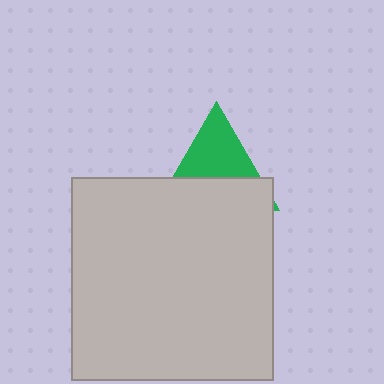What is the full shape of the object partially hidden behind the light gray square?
The partially hidden object is a green triangle.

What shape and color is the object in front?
The object in front is a light gray square.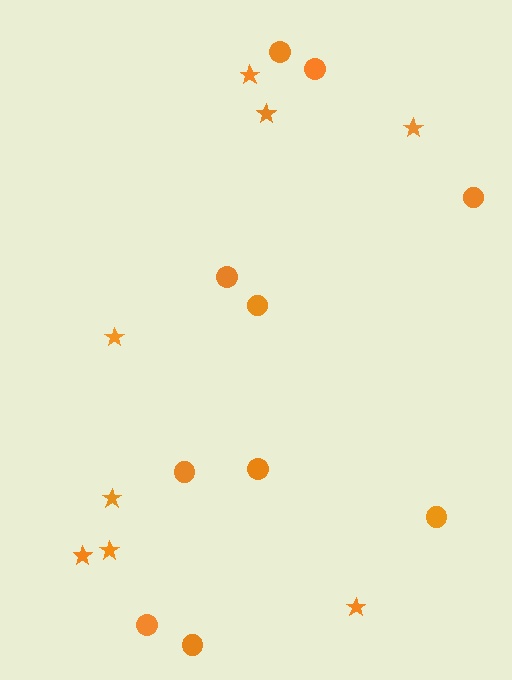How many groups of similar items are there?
There are 2 groups: one group of circles (10) and one group of stars (8).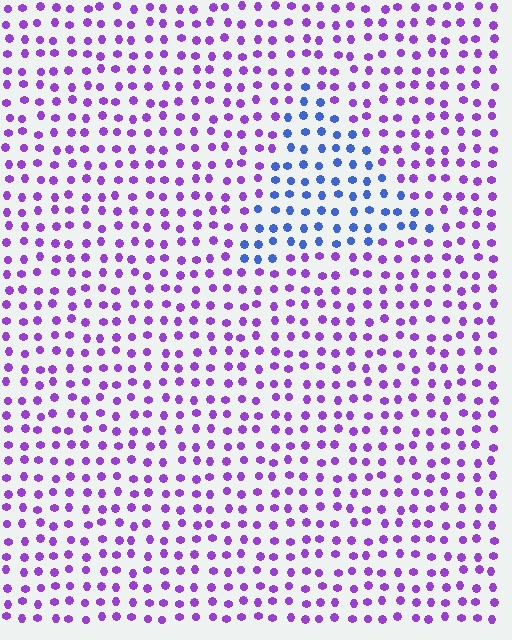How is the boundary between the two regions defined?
The boundary is defined purely by a slight shift in hue (about 53 degrees). Spacing, size, and orientation are identical on both sides.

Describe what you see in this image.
The image is filled with small purple elements in a uniform arrangement. A triangle-shaped region is visible where the elements are tinted to a slightly different hue, forming a subtle color boundary.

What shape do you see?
I see a triangle.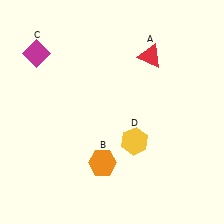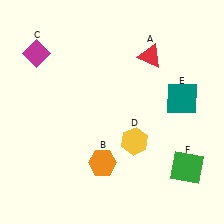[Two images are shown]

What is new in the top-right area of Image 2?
A teal square (E) was added in the top-right area of Image 2.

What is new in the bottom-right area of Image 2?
A green square (F) was added in the bottom-right area of Image 2.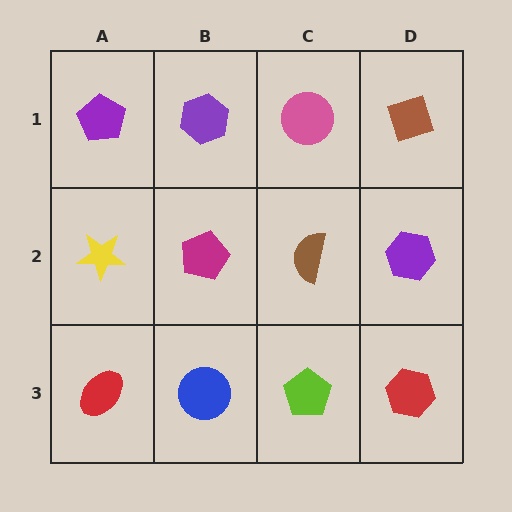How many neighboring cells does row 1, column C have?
3.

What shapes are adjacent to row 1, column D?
A purple hexagon (row 2, column D), a pink circle (row 1, column C).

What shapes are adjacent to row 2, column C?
A pink circle (row 1, column C), a lime pentagon (row 3, column C), a magenta pentagon (row 2, column B), a purple hexagon (row 2, column D).